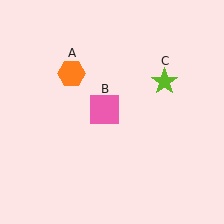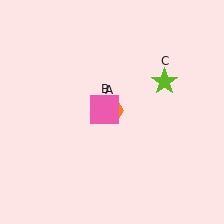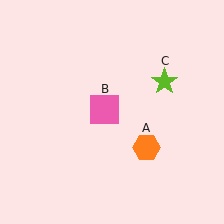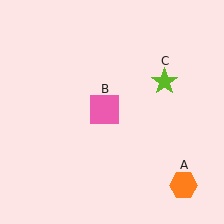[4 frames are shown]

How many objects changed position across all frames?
1 object changed position: orange hexagon (object A).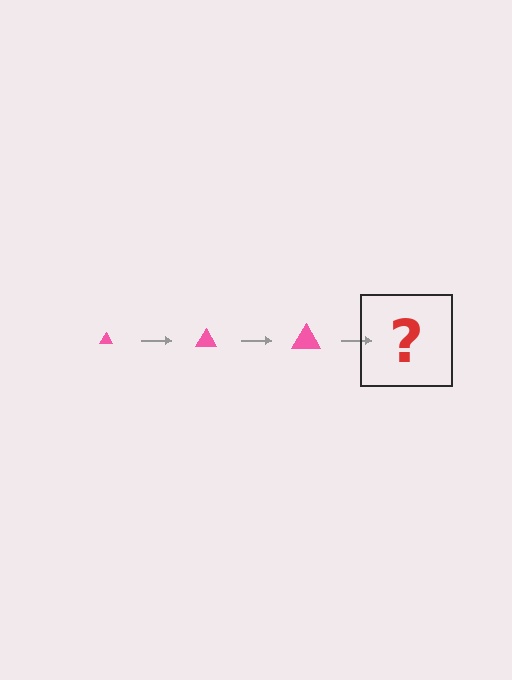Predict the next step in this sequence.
The next step is a pink triangle, larger than the previous one.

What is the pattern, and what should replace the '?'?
The pattern is that the triangle gets progressively larger each step. The '?' should be a pink triangle, larger than the previous one.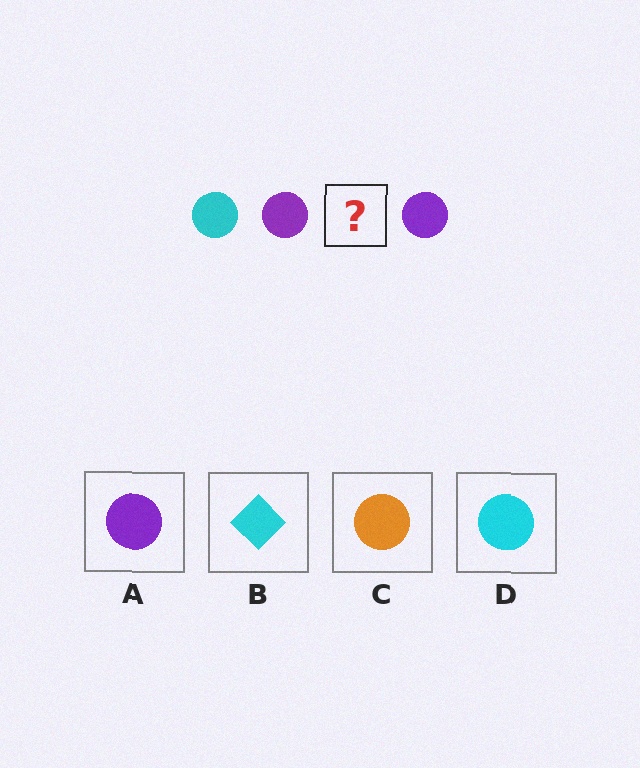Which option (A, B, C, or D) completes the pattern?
D.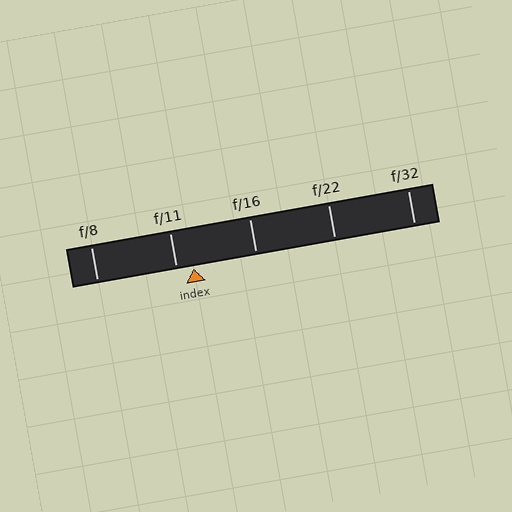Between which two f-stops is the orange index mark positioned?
The index mark is between f/11 and f/16.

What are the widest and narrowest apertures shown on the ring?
The widest aperture shown is f/8 and the narrowest is f/32.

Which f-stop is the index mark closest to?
The index mark is closest to f/11.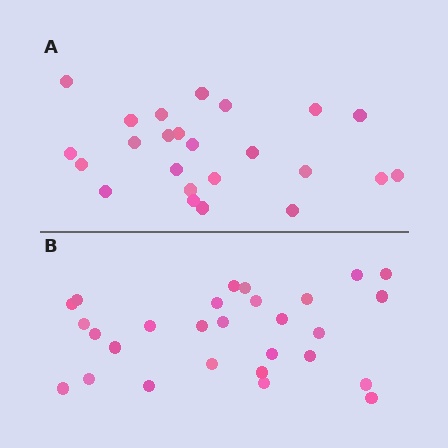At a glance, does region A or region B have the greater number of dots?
Region B (the bottom region) has more dots.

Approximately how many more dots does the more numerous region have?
Region B has about 4 more dots than region A.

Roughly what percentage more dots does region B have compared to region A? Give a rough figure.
About 15% more.